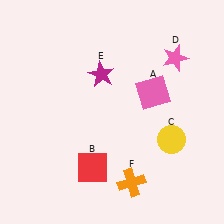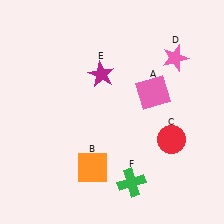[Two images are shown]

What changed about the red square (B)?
In Image 1, B is red. In Image 2, it changed to orange.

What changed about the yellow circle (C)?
In Image 1, C is yellow. In Image 2, it changed to red.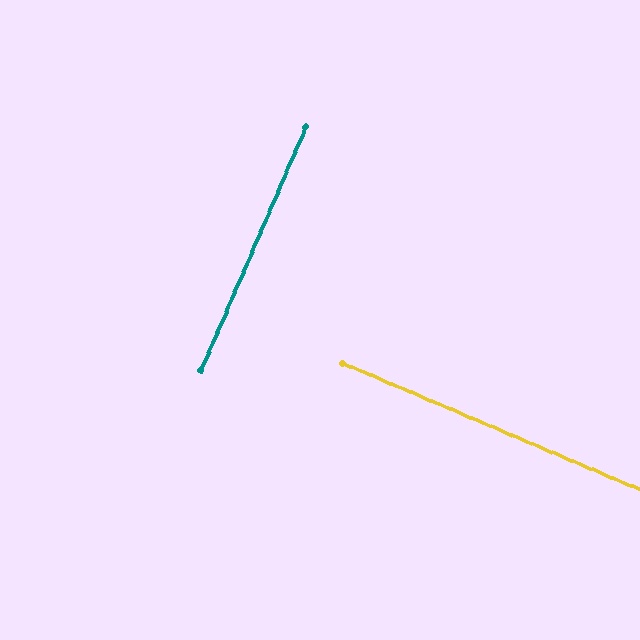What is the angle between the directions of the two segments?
Approximately 90 degrees.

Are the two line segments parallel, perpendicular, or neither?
Perpendicular — they meet at approximately 90°.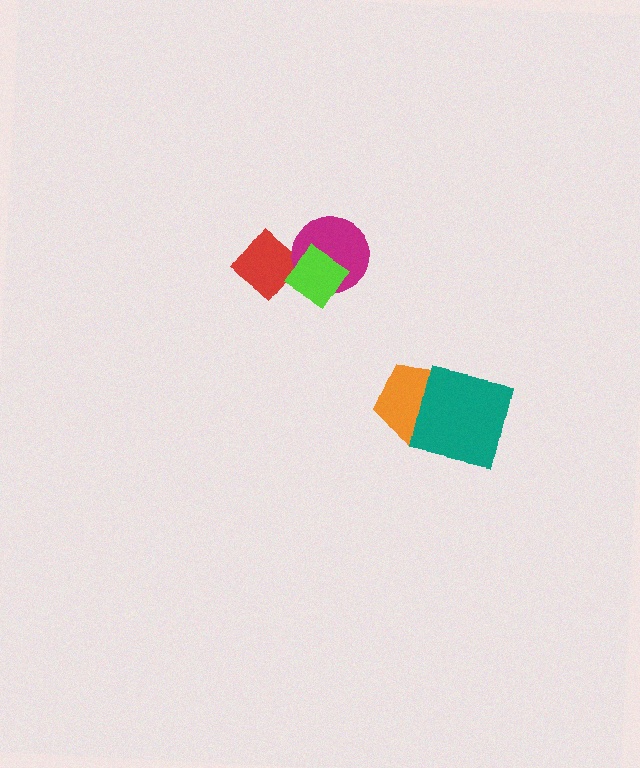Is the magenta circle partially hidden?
Yes, it is partially covered by another shape.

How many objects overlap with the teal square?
1 object overlaps with the teal square.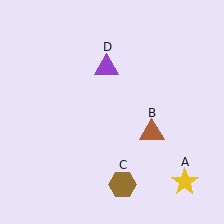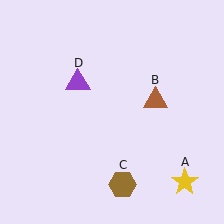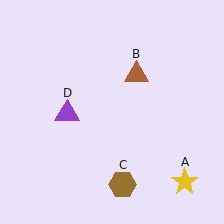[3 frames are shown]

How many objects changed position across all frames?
2 objects changed position: brown triangle (object B), purple triangle (object D).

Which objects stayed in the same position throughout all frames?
Yellow star (object A) and brown hexagon (object C) remained stationary.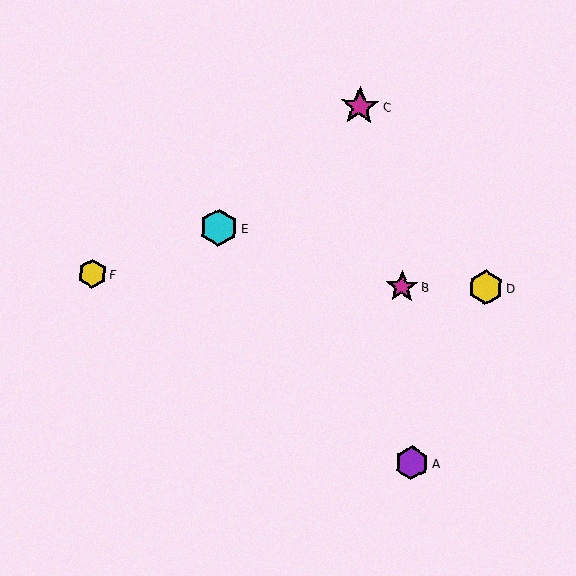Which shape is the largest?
The magenta star (labeled C) is the largest.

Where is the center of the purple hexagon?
The center of the purple hexagon is at (412, 463).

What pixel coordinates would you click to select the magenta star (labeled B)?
Click at (402, 287) to select the magenta star B.